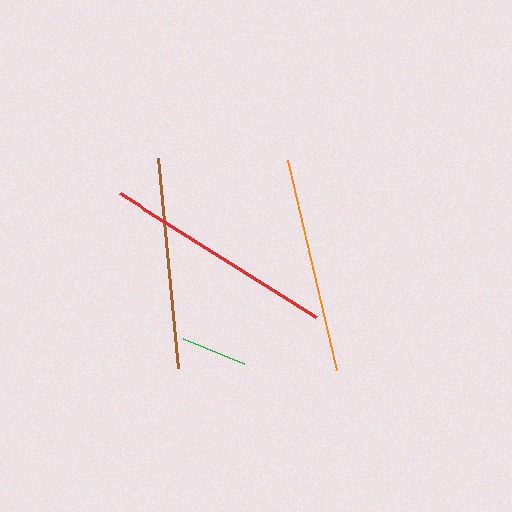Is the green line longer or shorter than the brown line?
The brown line is longer than the green line.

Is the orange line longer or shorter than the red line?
The red line is longer than the orange line.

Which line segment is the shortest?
The green line is the shortest at approximately 66 pixels.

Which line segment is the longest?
The red line is the longest at approximately 231 pixels.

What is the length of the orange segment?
The orange segment is approximately 216 pixels long.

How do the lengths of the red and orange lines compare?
The red and orange lines are approximately the same length.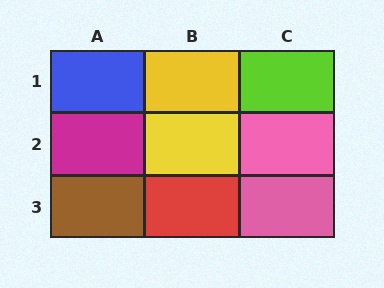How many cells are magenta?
1 cell is magenta.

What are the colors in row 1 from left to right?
Blue, yellow, lime.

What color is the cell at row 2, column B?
Yellow.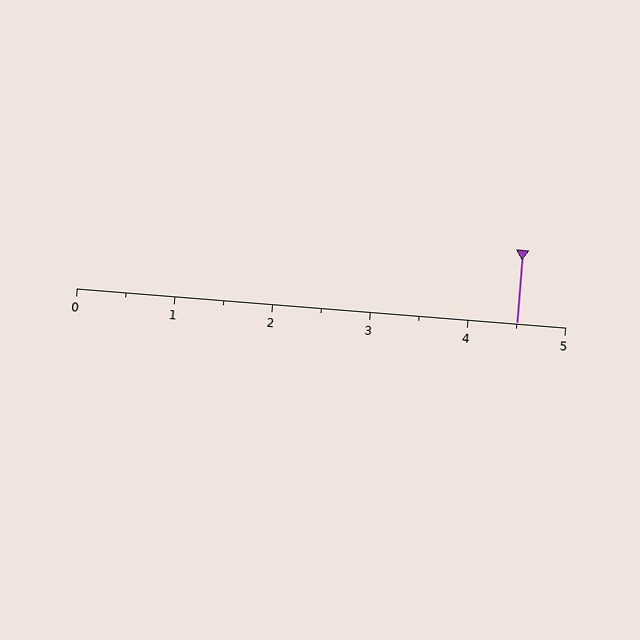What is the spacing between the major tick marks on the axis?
The major ticks are spaced 1 apart.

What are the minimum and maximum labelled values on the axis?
The axis runs from 0 to 5.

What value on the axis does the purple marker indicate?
The marker indicates approximately 4.5.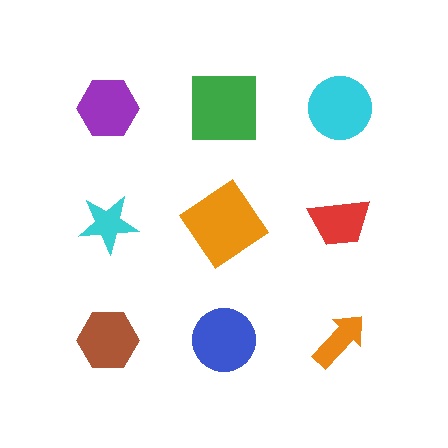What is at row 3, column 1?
A brown hexagon.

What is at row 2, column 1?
A cyan star.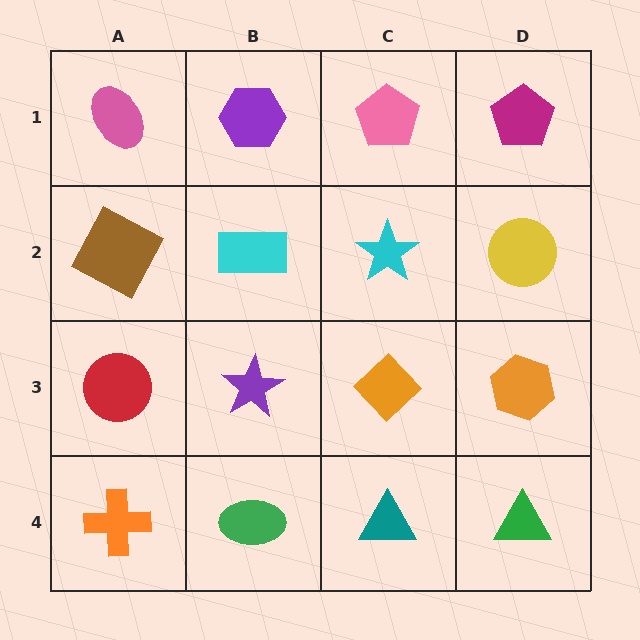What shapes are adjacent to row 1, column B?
A cyan rectangle (row 2, column B), a pink ellipse (row 1, column A), a pink pentagon (row 1, column C).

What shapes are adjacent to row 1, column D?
A yellow circle (row 2, column D), a pink pentagon (row 1, column C).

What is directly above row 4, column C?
An orange diamond.